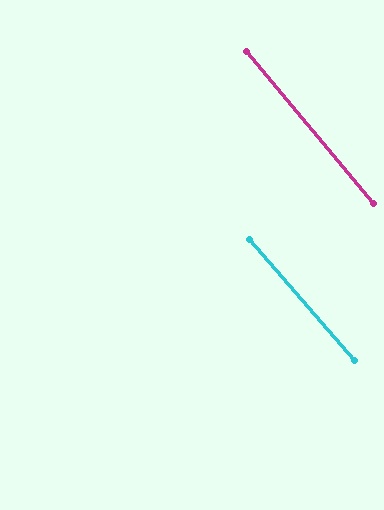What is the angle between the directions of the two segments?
Approximately 1 degree.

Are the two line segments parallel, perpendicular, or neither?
Parallel — their directions differ by only 1.2°.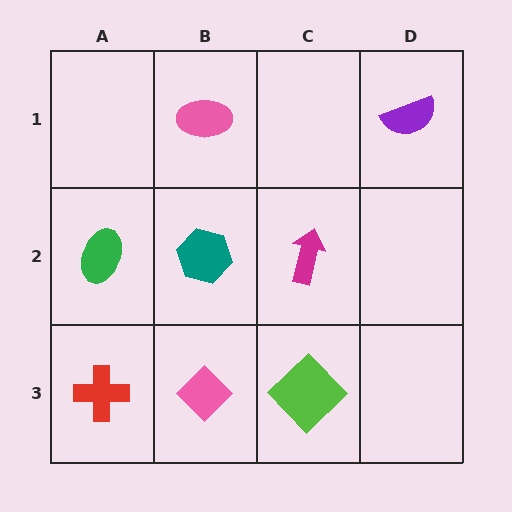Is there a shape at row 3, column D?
No, that cell is empty.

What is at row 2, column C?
A magenta arrow.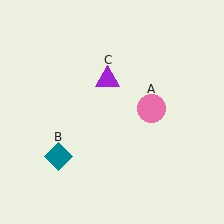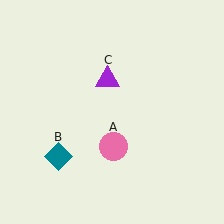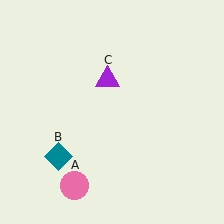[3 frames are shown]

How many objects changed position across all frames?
1 object changed position: pink circle (object A).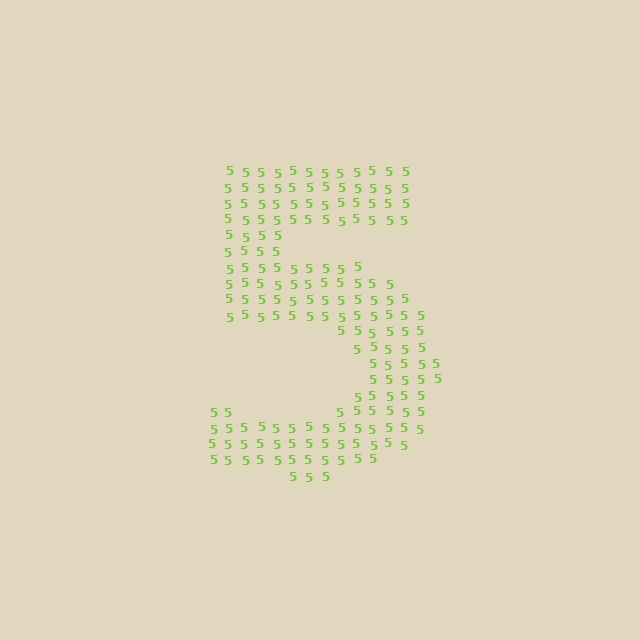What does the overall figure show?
The overall figure shows the digit 5.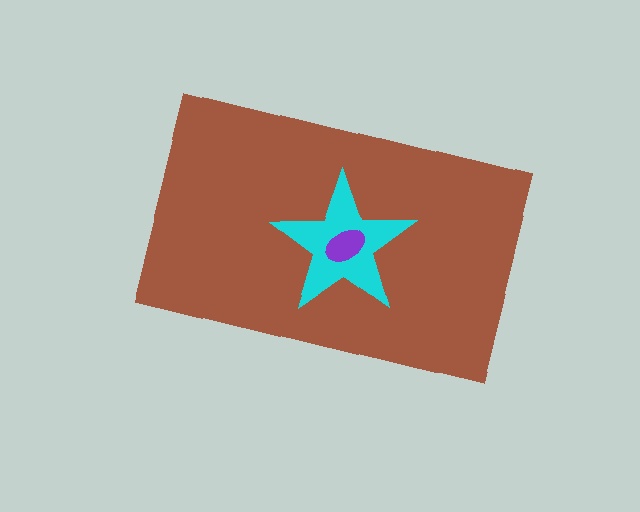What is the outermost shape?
The brown rectangle.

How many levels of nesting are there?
3.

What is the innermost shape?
The purple ellipse.